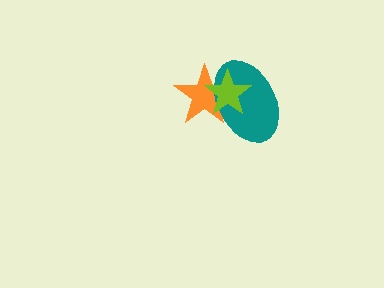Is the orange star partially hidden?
Yes, it is partially covered by another shape.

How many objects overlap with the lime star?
2 objects overlap with the lime star.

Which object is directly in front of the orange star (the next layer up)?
The teal ellipse is directly in front of the orange star.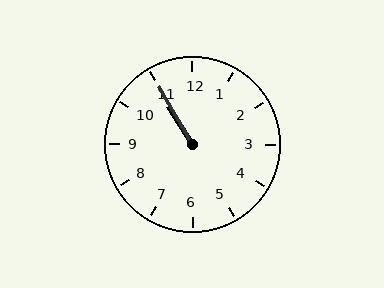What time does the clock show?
10:55.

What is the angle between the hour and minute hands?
Approximately 2 degrees.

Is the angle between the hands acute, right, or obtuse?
It is acute.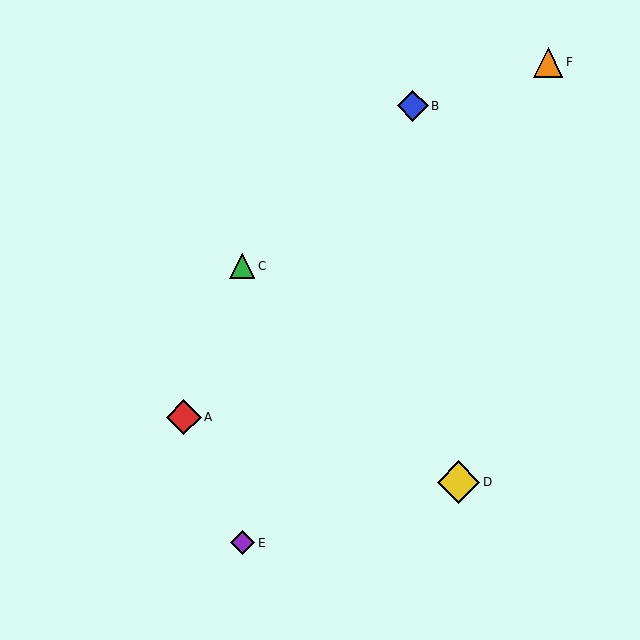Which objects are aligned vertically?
Objects C, E are aligned vertically.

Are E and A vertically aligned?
No, E is at x≈242 and A is at x≈184.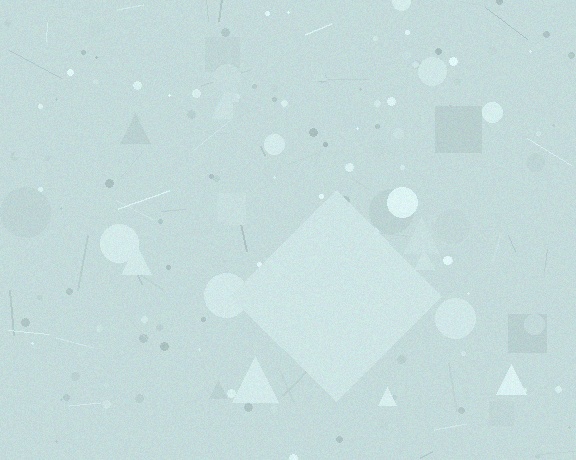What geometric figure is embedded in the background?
A diamond is embedded in the background.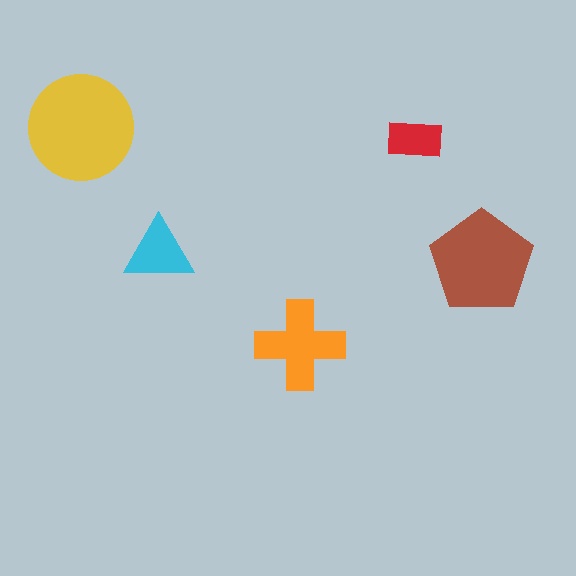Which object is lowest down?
The orange cross is bottommost.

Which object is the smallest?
The red rectangle.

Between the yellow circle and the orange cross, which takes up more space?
The yellow circle.